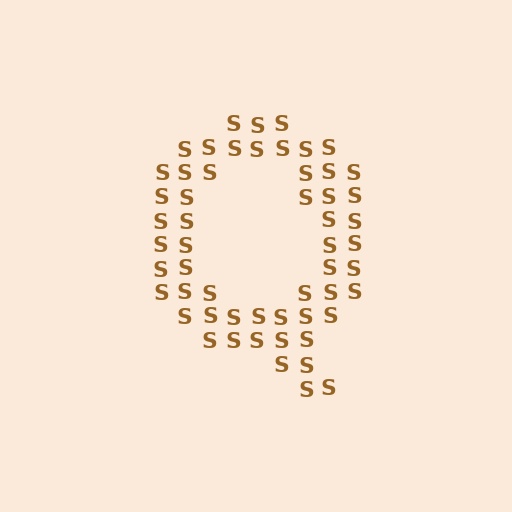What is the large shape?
The large shape is the letter Q.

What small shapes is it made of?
It is made of small letter S's.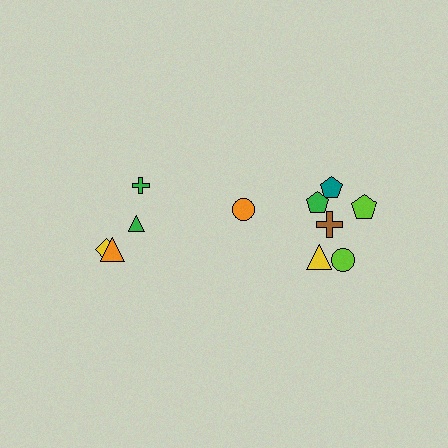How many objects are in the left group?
There are 4 objects.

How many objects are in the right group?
There are 7 objects.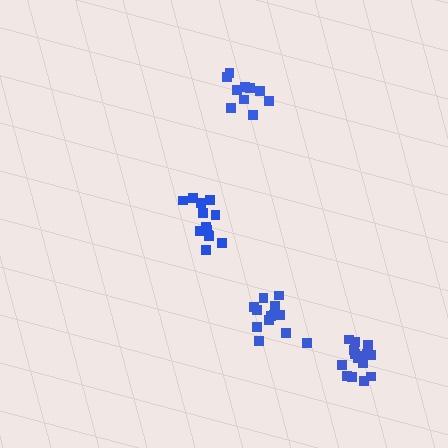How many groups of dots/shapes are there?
There are 4 groups.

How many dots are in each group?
Group 1: 10 dots, Group 2: 15 dots, Group 3: 13 dots, Group 4: 13 dots (51 total).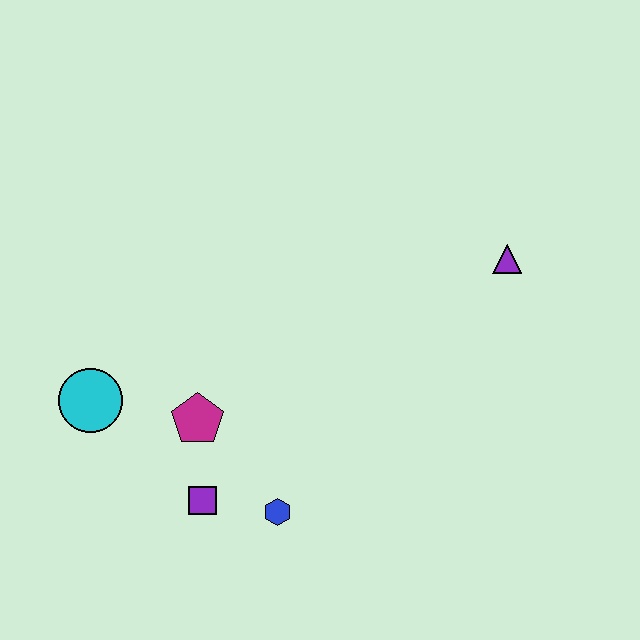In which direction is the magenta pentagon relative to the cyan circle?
The magenta pentagon is to the right of the cyan circle.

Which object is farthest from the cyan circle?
The purple triangle is farthest from the cyan circle.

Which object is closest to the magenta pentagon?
The purple square is closest to the magenta pentagon.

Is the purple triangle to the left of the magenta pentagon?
No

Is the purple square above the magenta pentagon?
No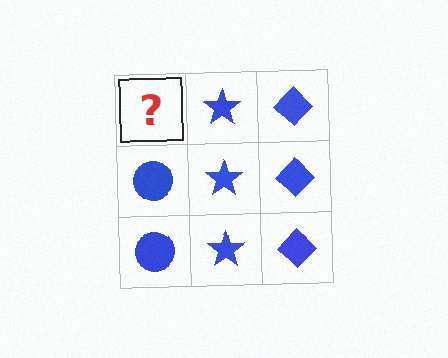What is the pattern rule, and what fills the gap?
The rule is that each column has a consistent shape. The gap should be filled with a blue circle.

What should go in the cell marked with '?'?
The missing cell should contain a blue circle.